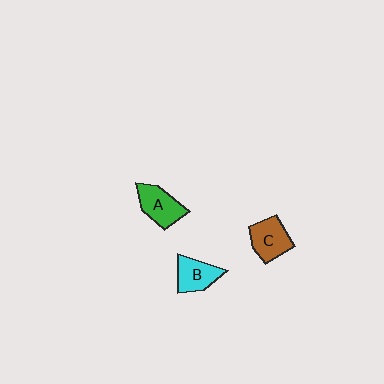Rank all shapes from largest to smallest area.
From largest to smallest: A (green), C (brown), B (cyan).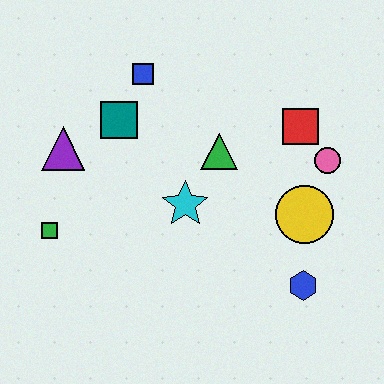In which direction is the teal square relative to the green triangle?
The teal square is to the left of the green triangle.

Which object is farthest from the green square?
The pink circle is farthest from the green square.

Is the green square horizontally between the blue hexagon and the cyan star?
No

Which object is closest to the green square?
The purple triangle is closest to the green square.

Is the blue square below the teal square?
No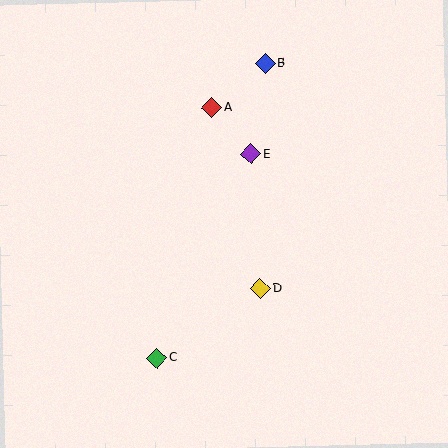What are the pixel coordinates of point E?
Point E is at (251, 154).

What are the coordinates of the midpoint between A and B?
The midpoint between A and B is at (239, 85).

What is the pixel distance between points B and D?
The distance between B and D is 225 pixels.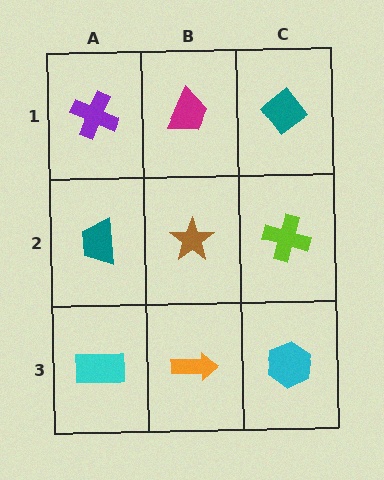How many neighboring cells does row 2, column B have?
4.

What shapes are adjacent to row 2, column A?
A purple cross (row 1, column A), a cyan rectangle (row 3, column A), a brown star (row 2, column B).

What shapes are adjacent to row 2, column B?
A magenta trapezoid (row 1, column B), an orange arrow (row 3, column B), a teal trapezoid (row 2, column A), a lime cross (row 2, column C).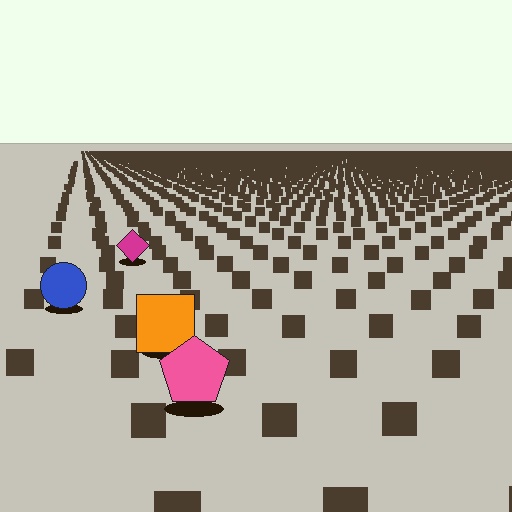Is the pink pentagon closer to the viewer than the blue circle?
Yes. The pink pentagon is closer — you can tell from the texture gradient: the ground texture is coarser near it.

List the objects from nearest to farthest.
From nearest to farthest: the pink pentagon, the orange square, the blue circle, the magenta diamond.